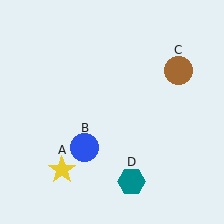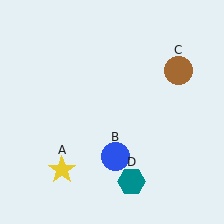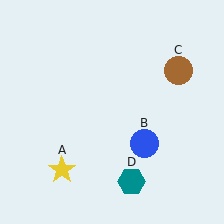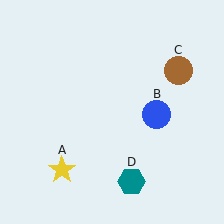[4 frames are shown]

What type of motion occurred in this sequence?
The blue circle (object B) rotated counterclockwise around the center of the scene.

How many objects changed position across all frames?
1 object changed position: blue circle (object B).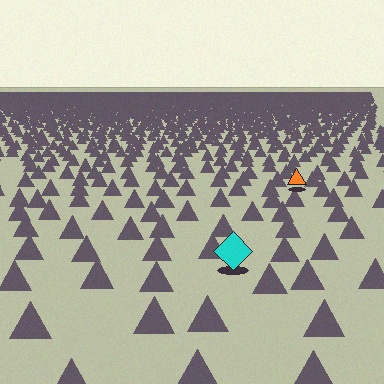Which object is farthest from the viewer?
The orange triangle is farthest from the viewer. It appears smaller and the ground texture around it is denser.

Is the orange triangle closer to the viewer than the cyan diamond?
No. The cyan diamond is closer — you can tell from the texture gradient: the ground texture is coarser near it.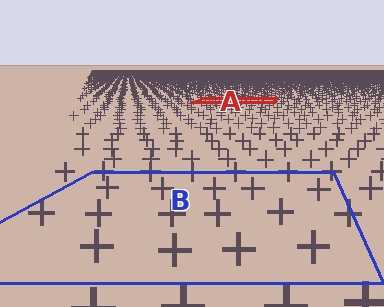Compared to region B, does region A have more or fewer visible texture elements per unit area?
Region A has more texture elements per unit area — they are packed more densely because it is farther away.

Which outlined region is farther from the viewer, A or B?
Region A is farther from the viewer — the texture elements inside it appear smaller and more densely packed.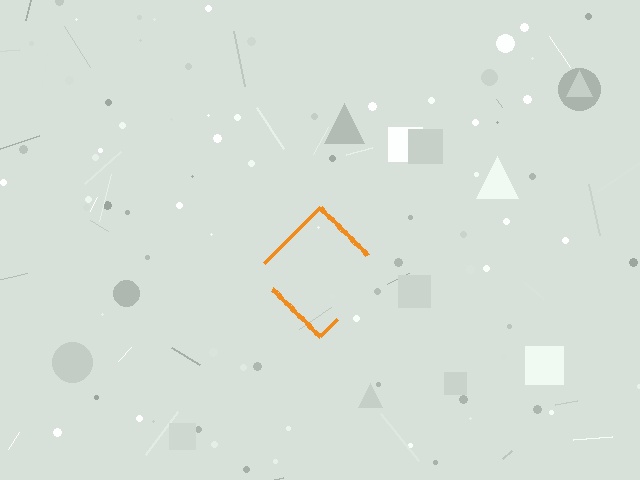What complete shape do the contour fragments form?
The contour fragments form a diamond.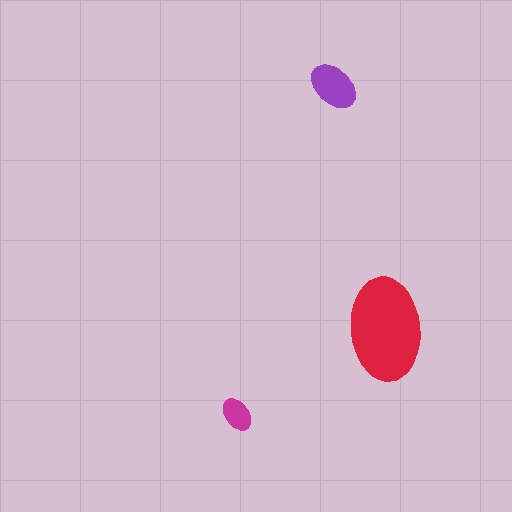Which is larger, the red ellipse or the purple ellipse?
The red one.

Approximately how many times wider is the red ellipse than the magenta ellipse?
About 3 times wider.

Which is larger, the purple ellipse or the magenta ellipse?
The purple one.